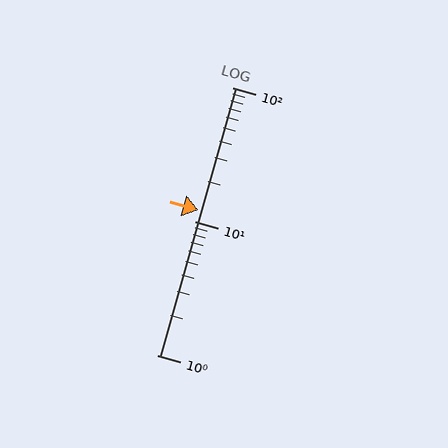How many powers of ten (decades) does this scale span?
The scale spans 2 decades, from 1 to 100.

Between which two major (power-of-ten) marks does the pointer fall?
The pointer is between 10 and 100.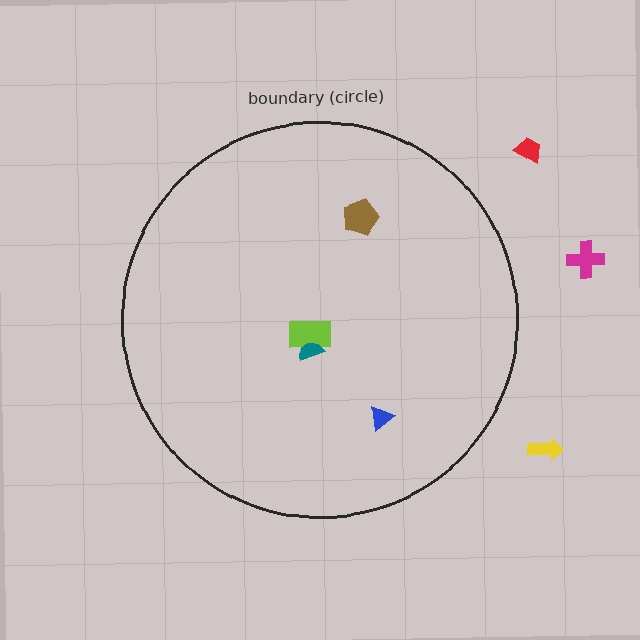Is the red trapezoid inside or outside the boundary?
Outside.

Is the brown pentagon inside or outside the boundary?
Inside.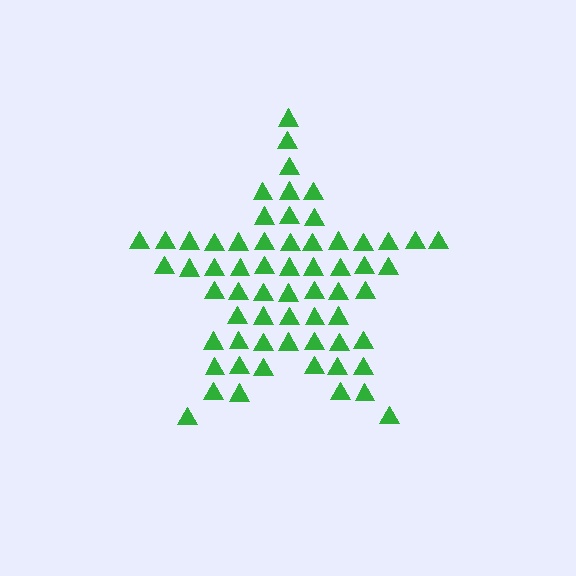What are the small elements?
The small elements are triangles.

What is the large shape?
The large shape is a star.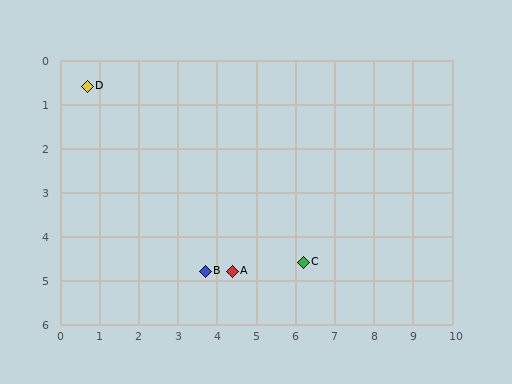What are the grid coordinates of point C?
Point C is at approximately (6.2, 4.6).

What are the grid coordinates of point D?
Point D is at approximately (0.7, 0.6).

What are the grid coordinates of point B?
Point B is at approximately (3.7, 4.8).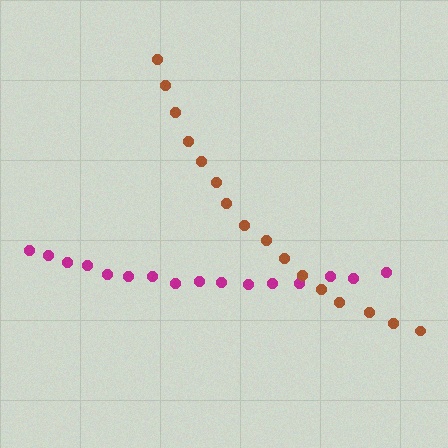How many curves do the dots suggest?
There are 2 distinct paths.